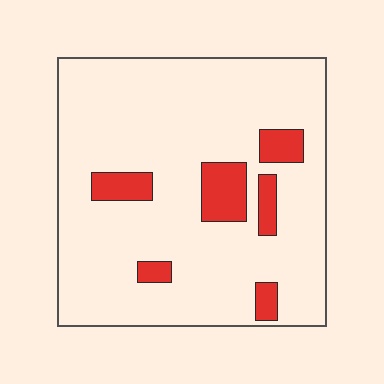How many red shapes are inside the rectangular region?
6.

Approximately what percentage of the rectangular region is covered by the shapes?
Approximately 10%.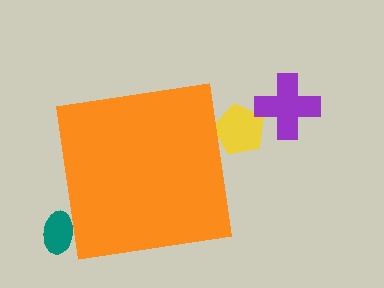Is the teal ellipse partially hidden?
Yes, the teal ellipse is partially hidden behind the orange square.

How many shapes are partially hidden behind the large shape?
2 shapes are partially hidden.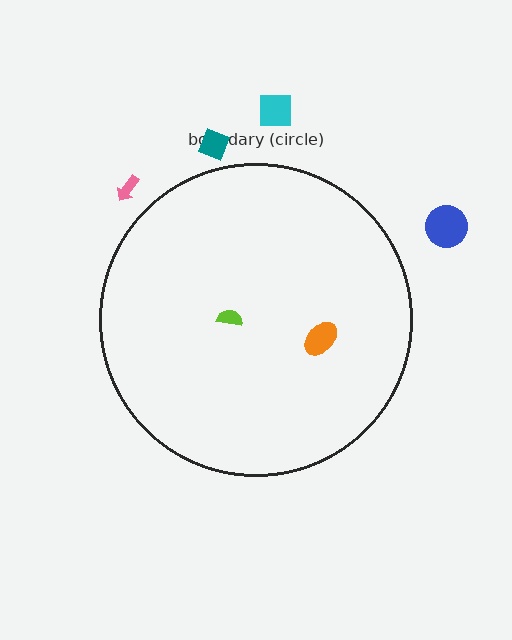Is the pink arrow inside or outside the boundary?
Outside.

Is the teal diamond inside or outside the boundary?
Outside.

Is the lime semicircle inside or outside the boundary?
Inside.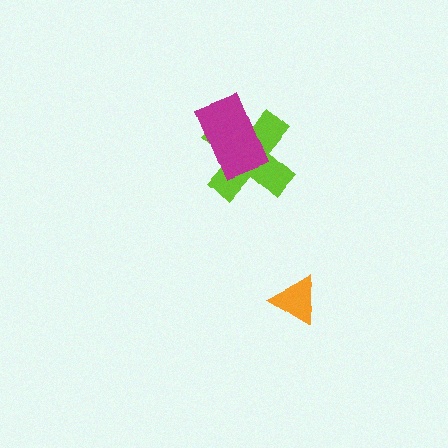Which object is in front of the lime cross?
The magenta rectangle is in front of the lime cross.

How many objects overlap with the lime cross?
1 object overlaps with the lime cross.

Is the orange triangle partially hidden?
No, no other shape covers it.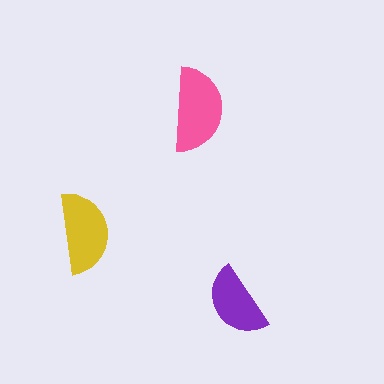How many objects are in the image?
There are 3 objects in the image.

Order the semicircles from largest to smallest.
the pink one, the yellow one, the purple one.